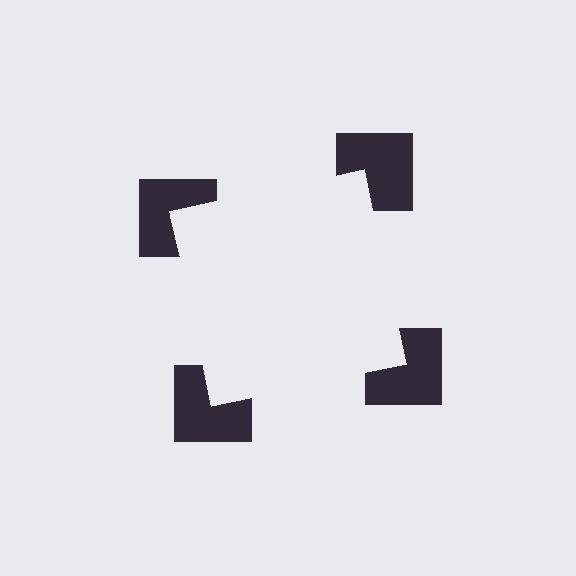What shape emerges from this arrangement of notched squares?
An illusory square — its edges are inferred from the aligned wedge cuts in the notched squares, not physically drawn.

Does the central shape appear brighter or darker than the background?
It typically appears slightly brighter than the background, even though no actual brightness change is drawn.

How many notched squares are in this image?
There are 4 — one at each vertex of the illusory square.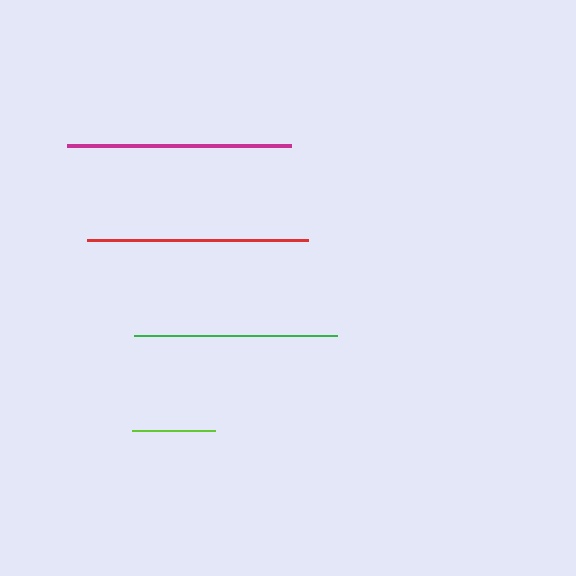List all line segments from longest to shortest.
From longest to shortest: magenta, red, green, lime.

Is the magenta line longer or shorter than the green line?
The magenta line is longer than the green line.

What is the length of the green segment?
The green segment is approximately 203 pixels long.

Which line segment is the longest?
The magenta line is the longest at approximately 224 pixels.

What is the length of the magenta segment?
The magenta segment is approximately 224 pixels long.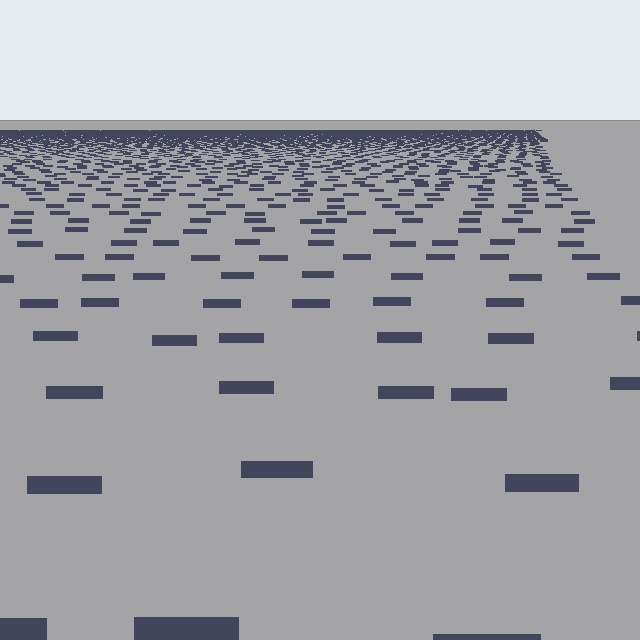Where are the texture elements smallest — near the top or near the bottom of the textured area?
Near the top.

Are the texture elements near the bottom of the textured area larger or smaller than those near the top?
Larger. Near the bottom, elements are closer to the viewer and appear at a bigger on-screen size.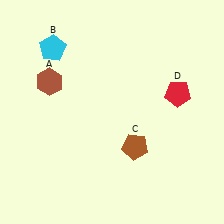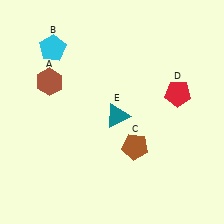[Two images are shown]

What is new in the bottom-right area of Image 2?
A teal triangle (E) was added in the bottom-right area of Image 2.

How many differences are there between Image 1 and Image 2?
There is 1 difference between the two images.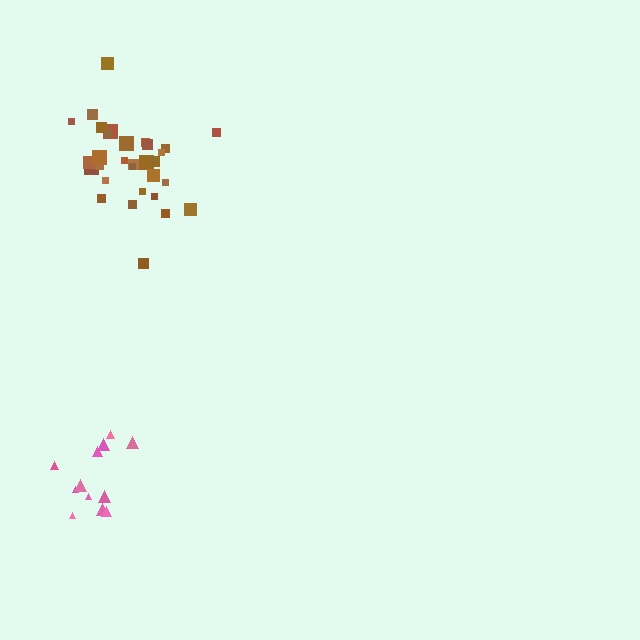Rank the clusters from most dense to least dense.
brown, pink.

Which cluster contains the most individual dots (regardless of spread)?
Brown (31).